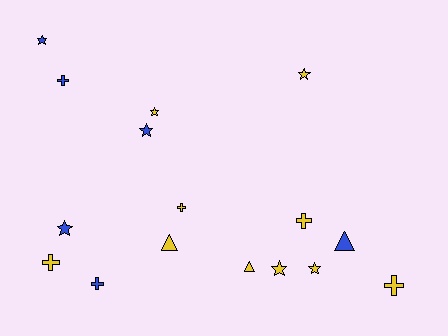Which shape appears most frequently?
Star, with 7 objects.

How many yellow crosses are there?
There are 4 yellow crosses.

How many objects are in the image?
There are 16 objects.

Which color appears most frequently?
Yellow, with 10 objects.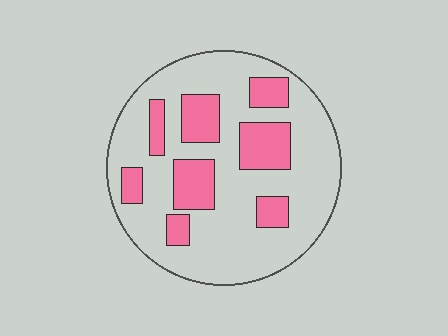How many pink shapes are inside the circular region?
8.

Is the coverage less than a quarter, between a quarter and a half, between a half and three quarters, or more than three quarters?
Between a quarter and a half.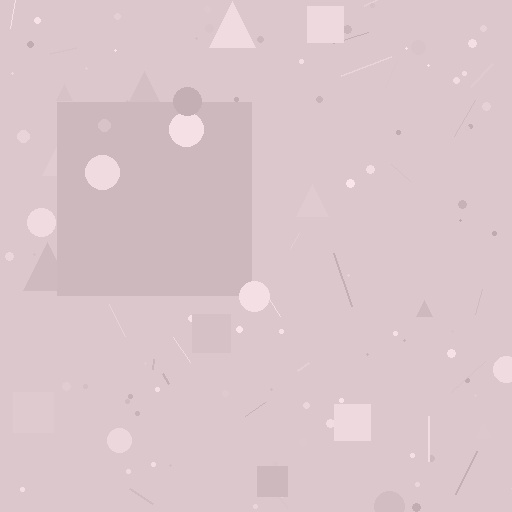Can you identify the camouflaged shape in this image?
The camouflaged shape is a square.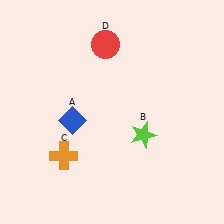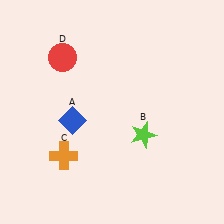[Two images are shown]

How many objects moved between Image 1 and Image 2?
1 object moved between the two images.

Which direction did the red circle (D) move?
The red circle (D) moved left.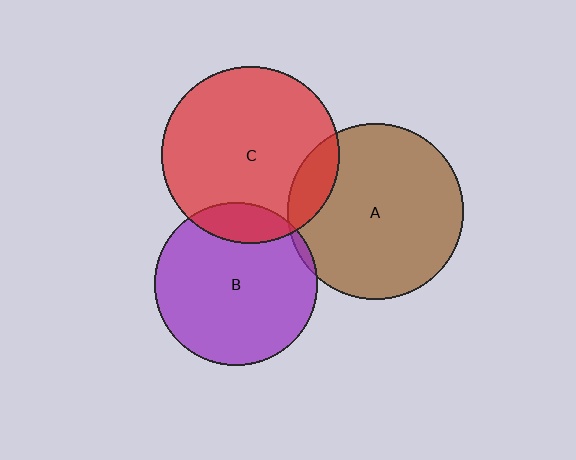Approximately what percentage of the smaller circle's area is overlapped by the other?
Approximately 15%.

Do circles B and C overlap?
Yes.